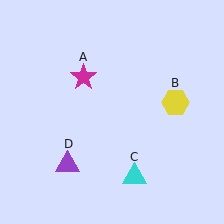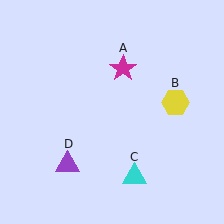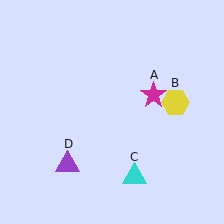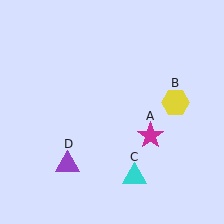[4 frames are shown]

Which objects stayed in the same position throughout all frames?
Yellow hexagon (object B) and cyan triangle (object C) and purple triangle (object D) remained stationary.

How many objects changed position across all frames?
1 object changed position: magenta star (object A).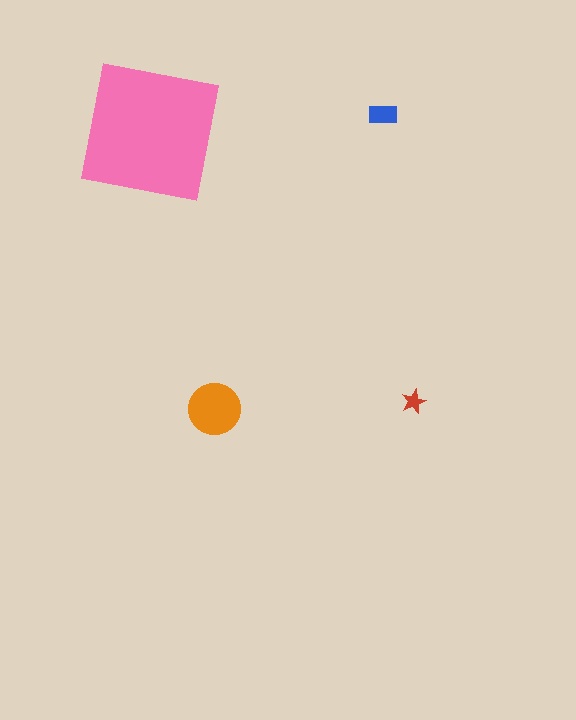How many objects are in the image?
There are 4 objects in the image.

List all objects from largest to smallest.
The pink square, the orange circle, the blue rectangle, the red star.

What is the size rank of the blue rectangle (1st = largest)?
3rd.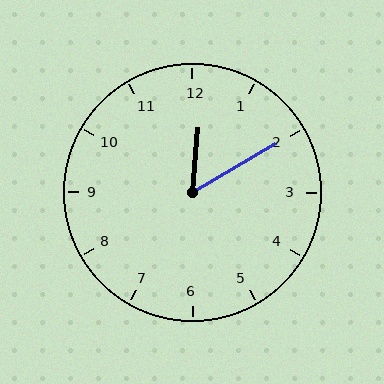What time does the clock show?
12:10.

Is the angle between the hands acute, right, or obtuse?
It is acute.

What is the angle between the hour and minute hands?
Approximately 55 degrees.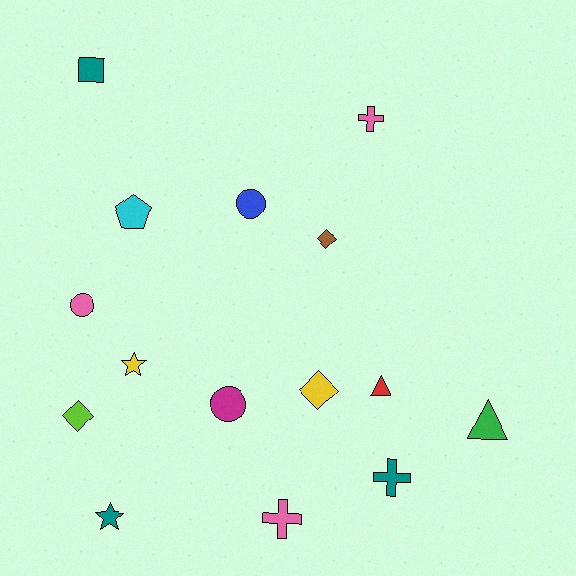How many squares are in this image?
There is 1 square.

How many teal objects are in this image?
There are 3 teal objects.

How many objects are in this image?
There are 15 objects.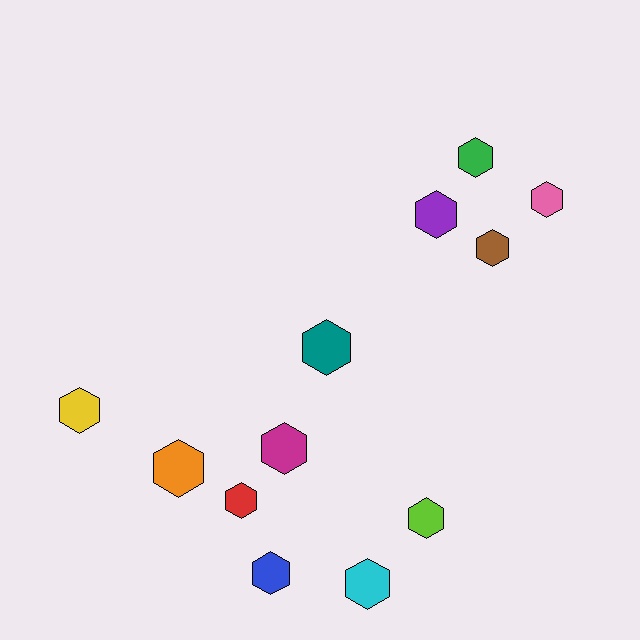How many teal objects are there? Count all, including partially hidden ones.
There is 1 teal object.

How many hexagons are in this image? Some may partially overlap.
There are 12 hexagons.